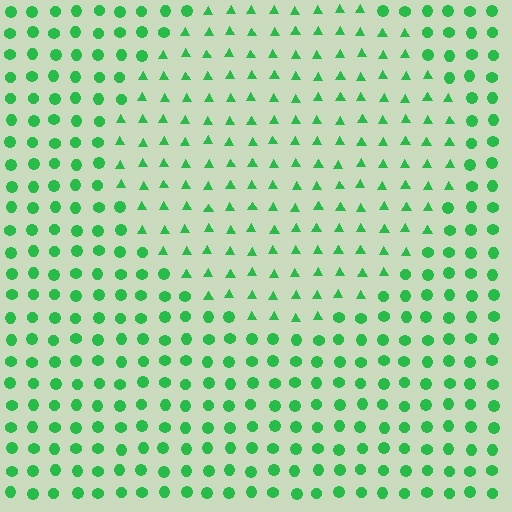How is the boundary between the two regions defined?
The boundary is defined by a change in element shape: triangles inside vs. circles outside. All elements share the same color and spacing.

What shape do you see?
I see a circle.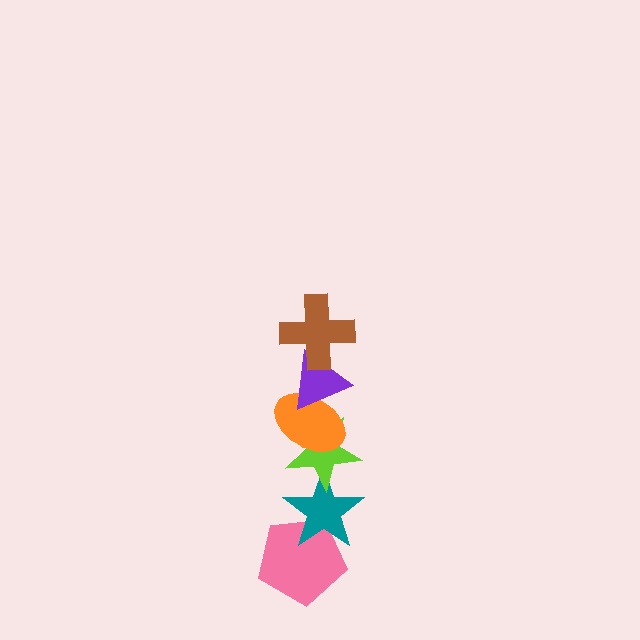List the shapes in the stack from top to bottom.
From top to bottom: the brown cross, the purple triangle, the orange ellipse, the lime star, the teal star, the pink pentagon.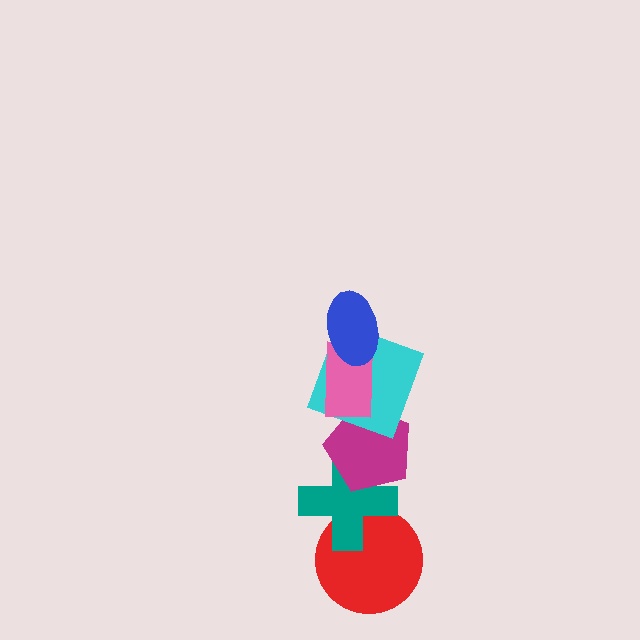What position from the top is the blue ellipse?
The blue ellipse is 1st from the top.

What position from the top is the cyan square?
The cyan square is 3rd from the top.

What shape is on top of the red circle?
The teal cross is on top of the red circle.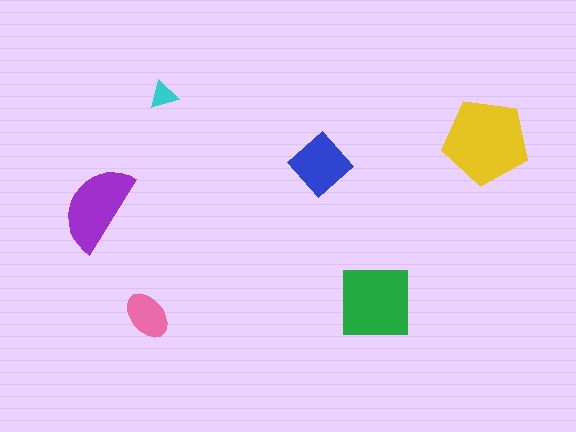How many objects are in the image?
There are 6 objects in the image.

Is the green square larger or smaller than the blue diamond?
Larger.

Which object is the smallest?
The cyan triangle.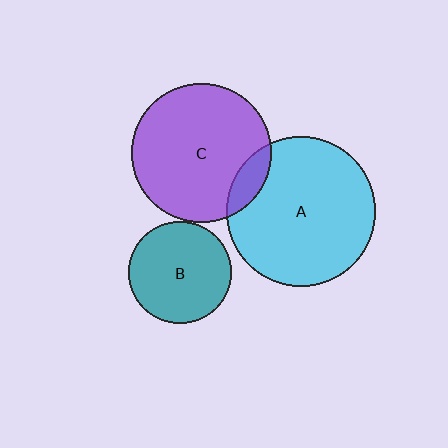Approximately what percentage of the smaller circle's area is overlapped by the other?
Approximately 10%.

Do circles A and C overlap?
Yes.